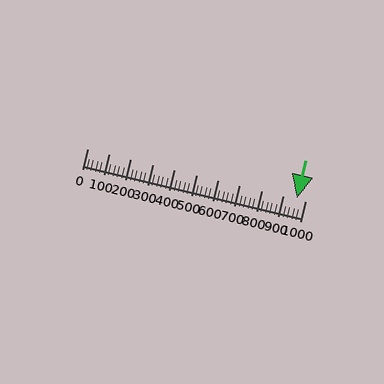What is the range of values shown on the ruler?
The ruler shows values from 0 to 1000.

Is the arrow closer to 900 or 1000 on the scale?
The arrow is closer to 1000.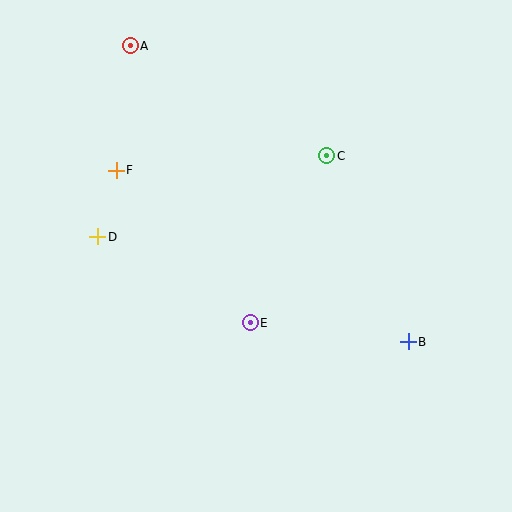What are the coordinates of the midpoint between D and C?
The midpoint between D and C is at (212, 196).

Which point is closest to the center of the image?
Point E at (250, 323) is closest to the center.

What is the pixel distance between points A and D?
The distance between A and D is 193 pixels.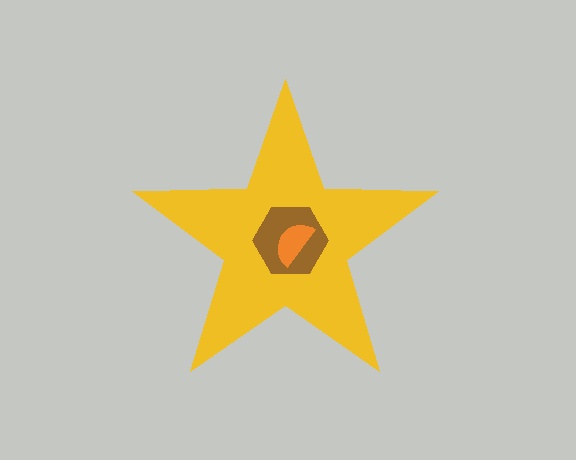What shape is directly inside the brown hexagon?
The orange semicircle.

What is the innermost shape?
The orange semicircle.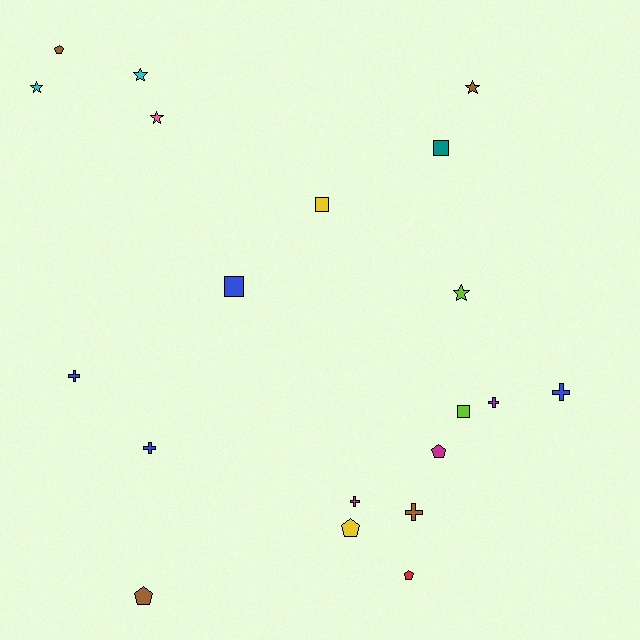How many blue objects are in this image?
There are 4 blue objects.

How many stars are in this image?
There are 5 stars.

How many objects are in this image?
There are 20 objects.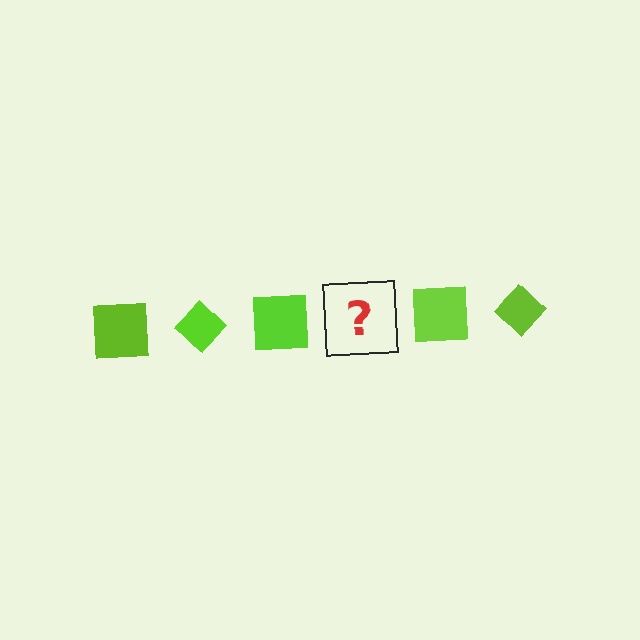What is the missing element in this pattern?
The missing element is a lime diamond.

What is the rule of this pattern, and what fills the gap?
The rule is that the pattern cycles through square, diamond shapes in lime. The gap should be filled with a lime diamond.